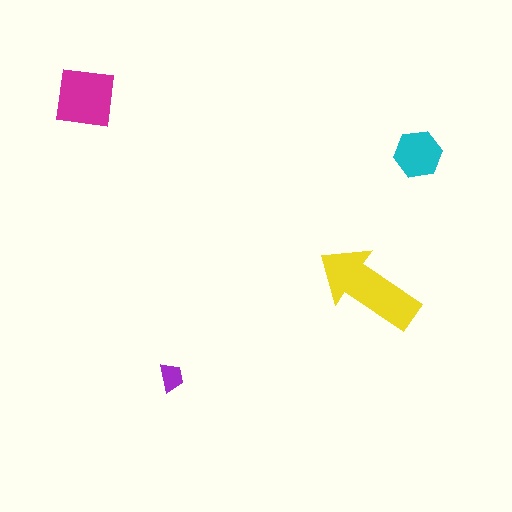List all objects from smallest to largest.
The purple trapezoid, the cyan hexagon, the magenta square, the yellow arrow.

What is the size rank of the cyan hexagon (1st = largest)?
3rd.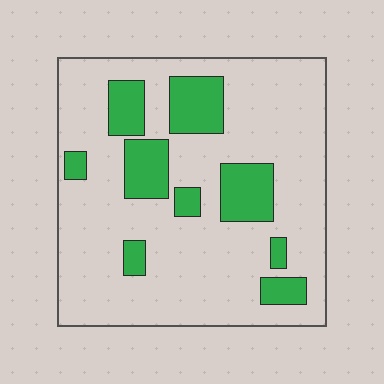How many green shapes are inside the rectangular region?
9.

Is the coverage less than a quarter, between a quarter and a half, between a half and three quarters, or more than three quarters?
Less than a quarter.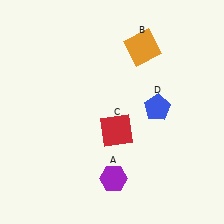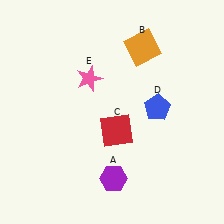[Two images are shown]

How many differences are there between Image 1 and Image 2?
There is 1 difference between the two images.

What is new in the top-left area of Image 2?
A pink star (E) was added in the top-left area of Image 2.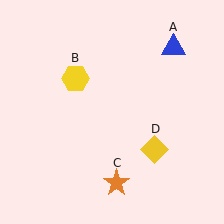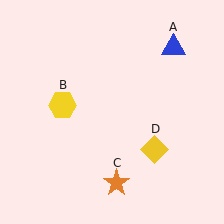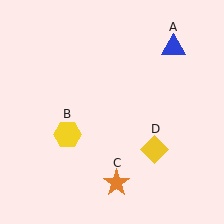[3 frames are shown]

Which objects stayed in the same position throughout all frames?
Blue triangle (object A) and orange star (object C) and yellow diamond (object D) remained stationary.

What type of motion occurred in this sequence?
The yellow hexagon (object B) rotated counterclockwise around the center of the scene.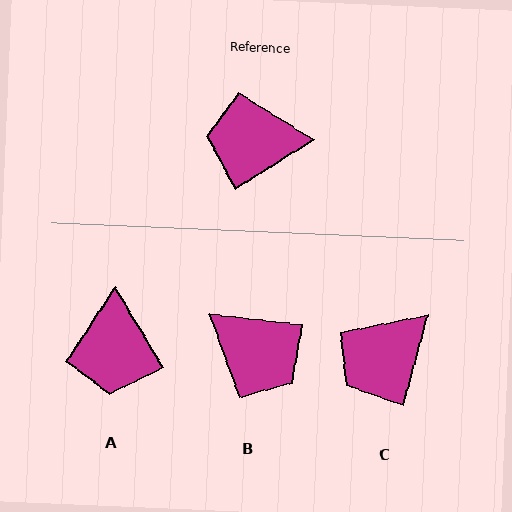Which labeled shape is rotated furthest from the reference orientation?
B, about 142 degrees away.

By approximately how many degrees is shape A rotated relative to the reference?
Approximately 88 degrees counter-clockwise.